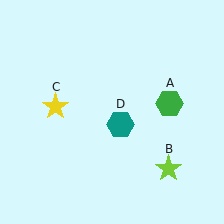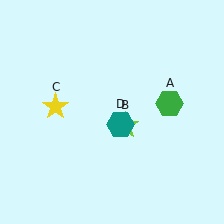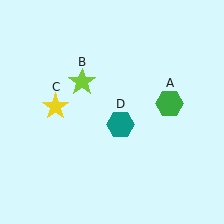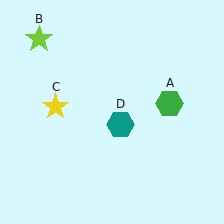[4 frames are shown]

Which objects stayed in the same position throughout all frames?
Green hexagon (object A) and yellow star (object C) and teal hexagon (object D) remained stationary.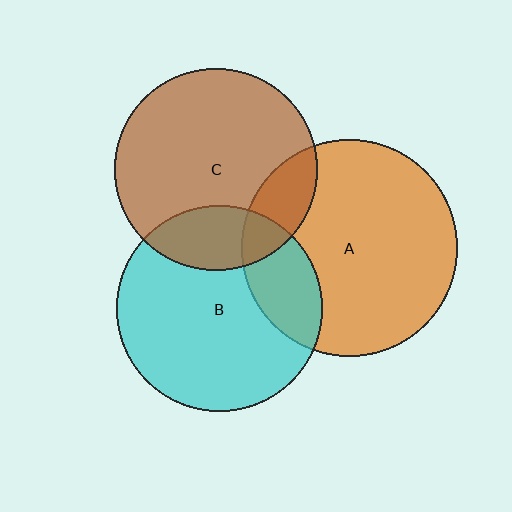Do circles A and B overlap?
Yes.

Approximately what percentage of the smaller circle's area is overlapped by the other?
Approximately 20%.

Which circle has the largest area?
Circle A (orange).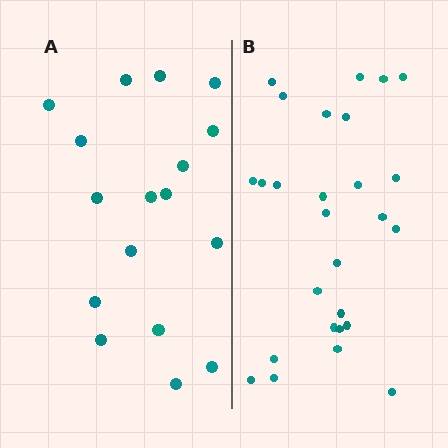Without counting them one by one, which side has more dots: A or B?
Region B (the right region) has more dots.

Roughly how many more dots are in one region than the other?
Region B has roughly 10 or so more dots than region A.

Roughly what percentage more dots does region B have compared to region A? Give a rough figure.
About 60% more.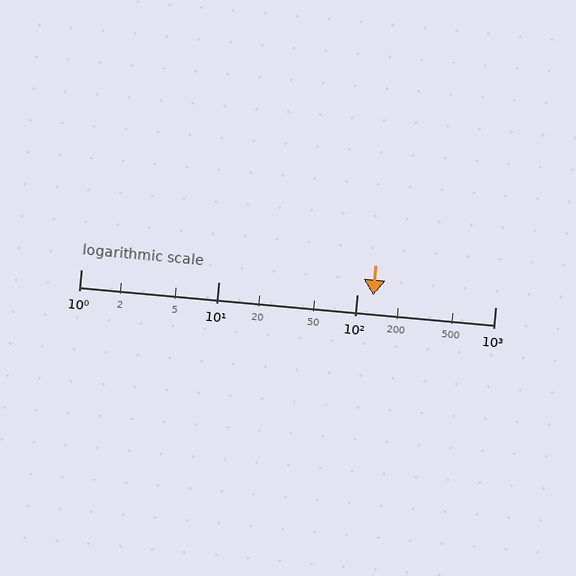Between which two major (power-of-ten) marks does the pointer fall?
The pointer is between 100 and 1000.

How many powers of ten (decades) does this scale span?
The scale spans 3 decades, from 1 to 1000.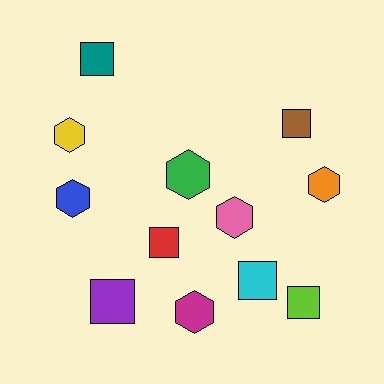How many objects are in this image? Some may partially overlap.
There are 12 objects.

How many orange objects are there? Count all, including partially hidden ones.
There is 1 orange object.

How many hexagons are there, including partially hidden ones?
There are 6 hexagons.